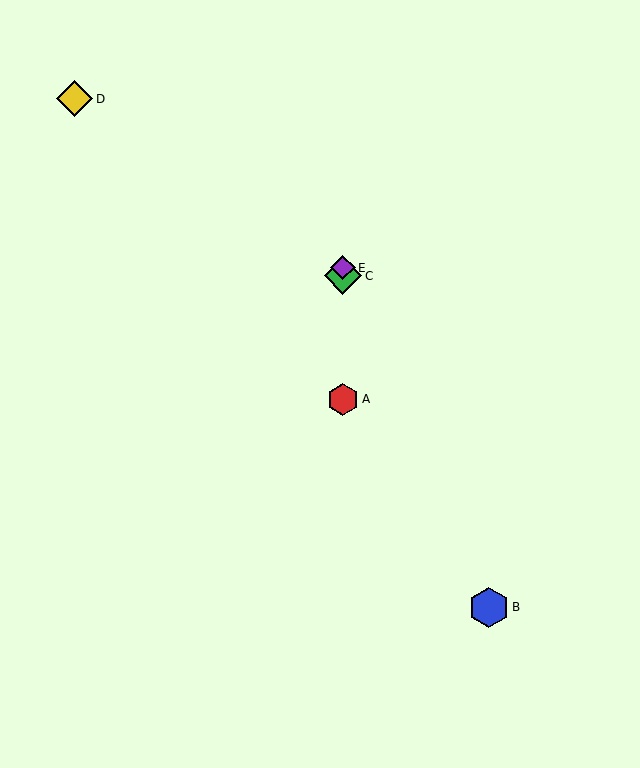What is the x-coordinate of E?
Object E is at x≈343.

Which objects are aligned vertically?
Objects A, C, E are aligned vertically.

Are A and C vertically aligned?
Yes, both are at x≈343.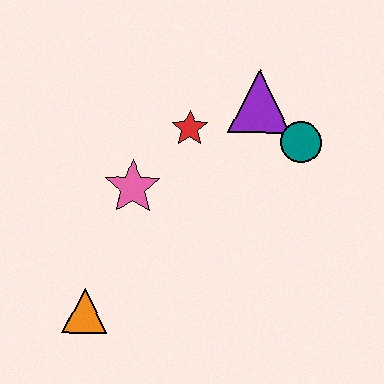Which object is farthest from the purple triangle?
The orange triangle is farthest from the purple triangle.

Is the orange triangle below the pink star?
Yes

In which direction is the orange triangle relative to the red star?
The orange triangle is below the red star.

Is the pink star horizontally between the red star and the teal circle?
No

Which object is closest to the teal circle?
The purple triangle is closest to the teal circle.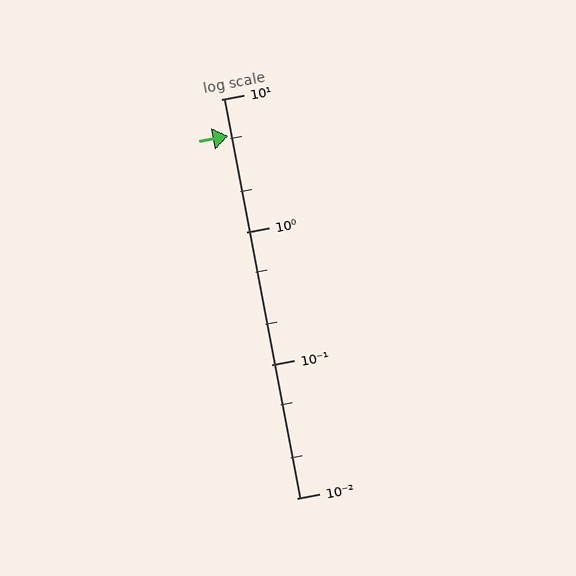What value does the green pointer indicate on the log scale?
The pointer indicates approximately 5.3.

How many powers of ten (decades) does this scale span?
The scale spans 3 decades, from 0.01 to 10.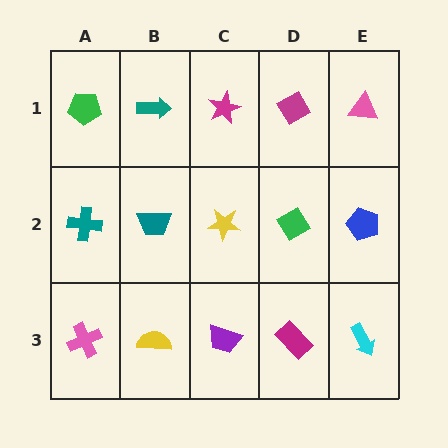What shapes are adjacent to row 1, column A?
A teal cross (row 2, column A), a teal arrow (row 1, column B).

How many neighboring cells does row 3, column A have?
2.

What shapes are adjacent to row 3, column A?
A teal cross (row 2, column A), a yellow semicircle (row 3, column B).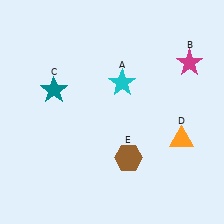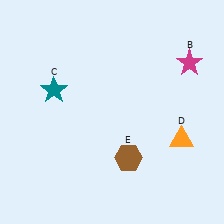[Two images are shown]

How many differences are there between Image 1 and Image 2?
There is 1 difference between the two images.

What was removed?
The cyan star (A) was removed in Image 2.